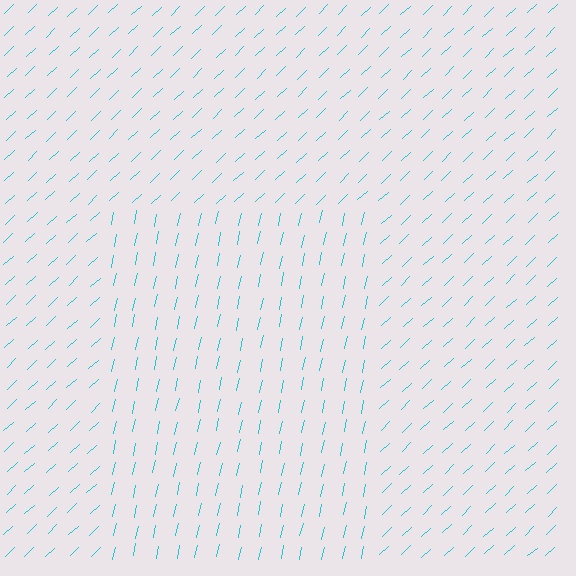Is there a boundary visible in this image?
Yes, there is a texture boundary formed by a change in line orientation.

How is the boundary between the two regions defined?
The boundary is defined purely by a change in line orientation (approximately 35 degrees difference). All lines are the same color and thickness.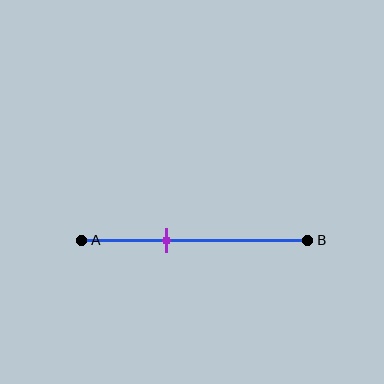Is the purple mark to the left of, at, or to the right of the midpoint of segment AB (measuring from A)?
The purple mark is to the left of the midpoint of segment AB.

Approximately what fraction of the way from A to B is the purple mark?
The purple mark is approximately 35% of the way from A to B.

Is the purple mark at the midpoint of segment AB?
No, the mark is at about 35% from A, not at the 50% midpoint.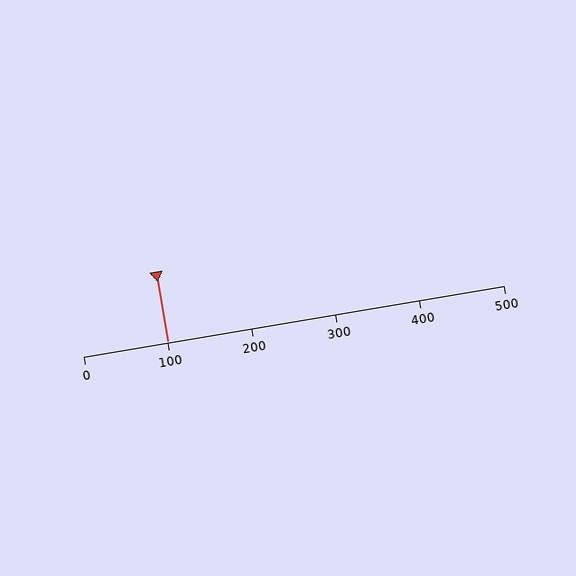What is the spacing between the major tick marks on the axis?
The major ticks are spaced 100 apart.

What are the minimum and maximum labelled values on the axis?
The axis runs from 0 to 500.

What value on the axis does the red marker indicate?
The marker indicates approximately 100.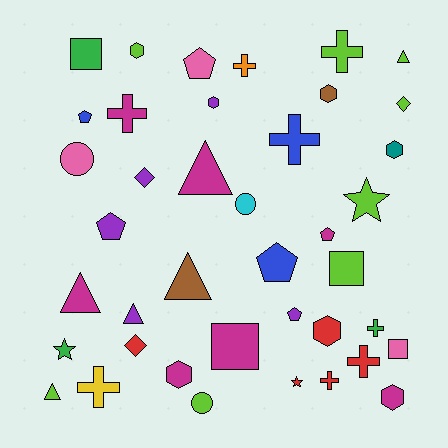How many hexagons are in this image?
There are 7 hexagons.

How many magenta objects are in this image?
There are 7 magenta objects.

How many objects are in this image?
There are 40 objects.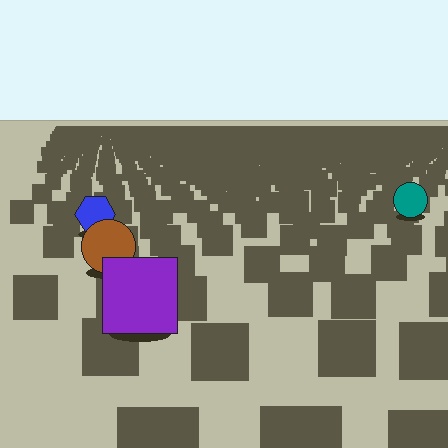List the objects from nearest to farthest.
From nearest to farthest: the purple square, the brown circle, the blue hexagon, the teal circle.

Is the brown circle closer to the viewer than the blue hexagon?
Yes. The brown circle is closer — you can tell from the texture gradient: the ground texture is coarser near it.